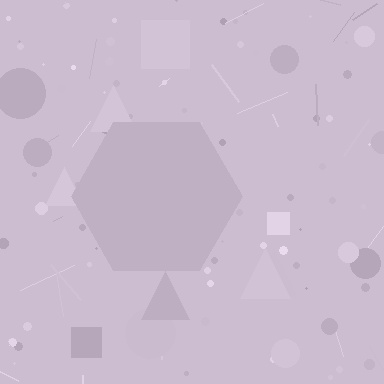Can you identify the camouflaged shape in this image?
The camouflaged shape is a hexagon.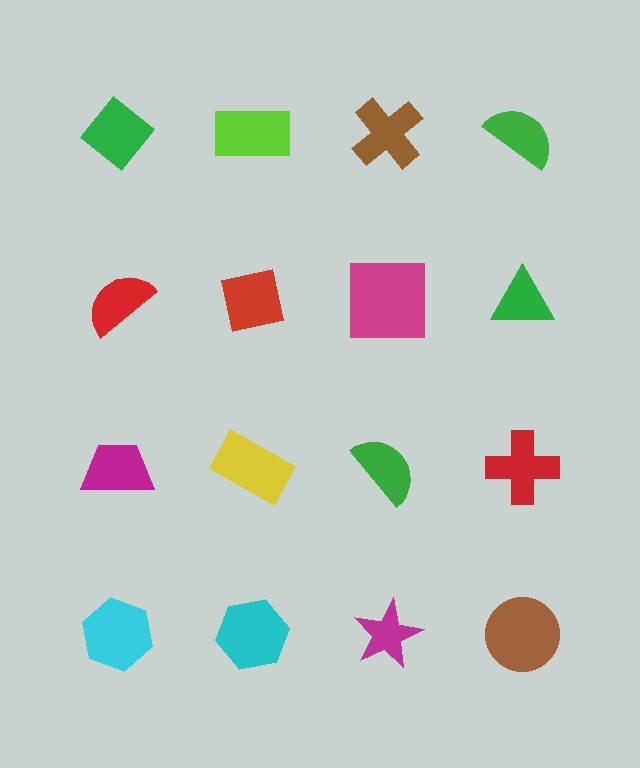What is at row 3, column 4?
A red cross.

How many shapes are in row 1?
4 shapes.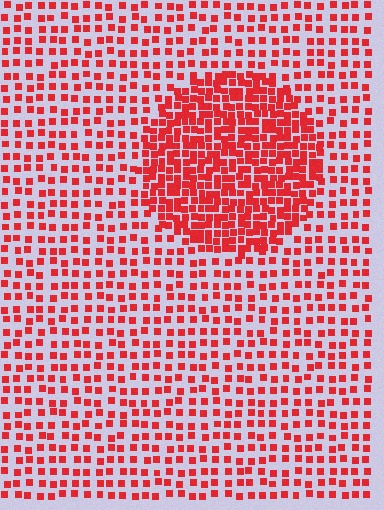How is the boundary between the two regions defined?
The boundary is defined by a change in element density (approximately 2.2x ratio). All elements are the same color, size, and shape.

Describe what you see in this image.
The image contains small red elements arranged at two different densities. A circle-shaped region is visible where the elements are more densely packed than the surrounding area.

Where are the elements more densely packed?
The elements are more densely packed inside the circle boundary.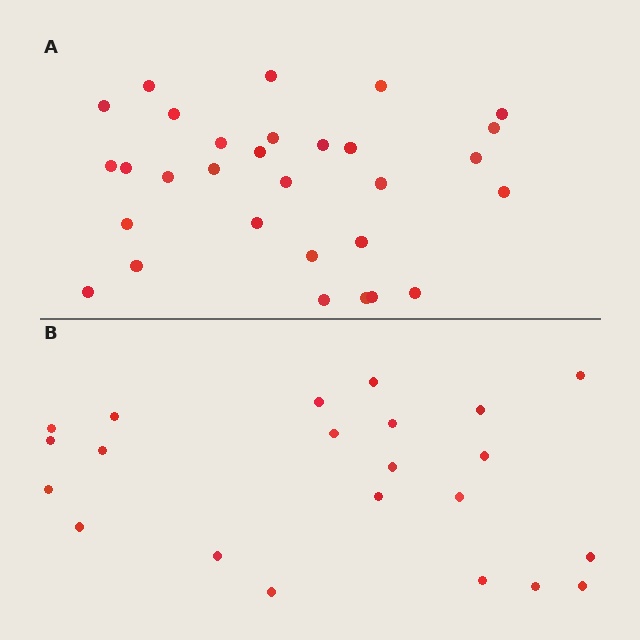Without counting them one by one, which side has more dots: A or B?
Region A (the top region) has more dots.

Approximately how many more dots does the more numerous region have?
Region A has roughly 8 or so more dots than region B.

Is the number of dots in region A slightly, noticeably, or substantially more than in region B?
Region A has noticeably more, but not dramatically so. The ratio is roughly 1.4 to 1.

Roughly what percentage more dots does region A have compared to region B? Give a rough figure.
About 35% more.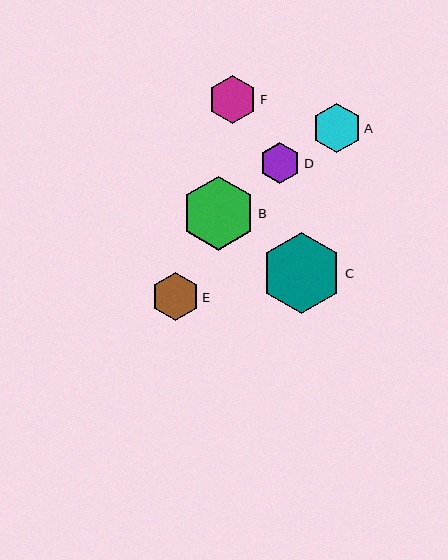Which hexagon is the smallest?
Hexagon D is the smallest with a size of approximately 41 pixels.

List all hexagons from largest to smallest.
From largest to smallest: C, B, A, F, E, D.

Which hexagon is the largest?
Hexagon C is the largest with a size of approximately 81 pixels.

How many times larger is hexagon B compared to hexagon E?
Hexagon B is approximately 1.5 times the size of hexagon E.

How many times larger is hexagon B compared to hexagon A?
Hexagon B is approximately 1.5 times the size of hexagon A.